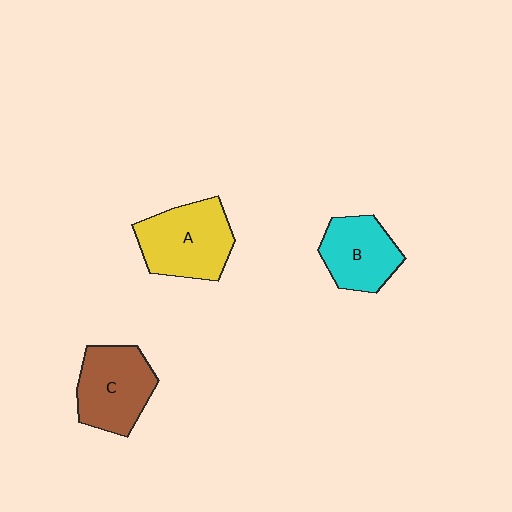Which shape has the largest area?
Shape A (yellow).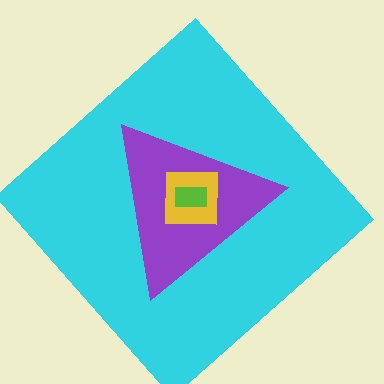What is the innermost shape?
The lime rectangle.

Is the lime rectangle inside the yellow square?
Yes.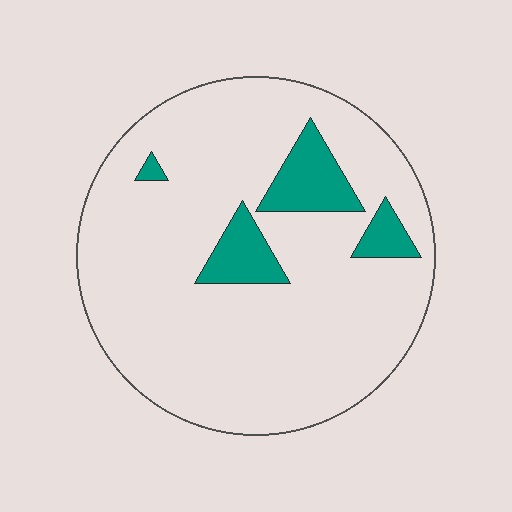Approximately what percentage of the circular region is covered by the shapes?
Approximately 10%.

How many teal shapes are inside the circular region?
4.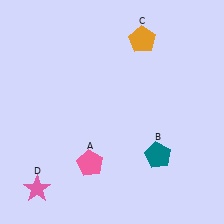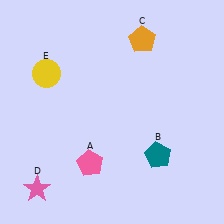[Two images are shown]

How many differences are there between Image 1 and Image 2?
There is 1 difference between the two images.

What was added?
A yellow circle (E) was added in Image 2.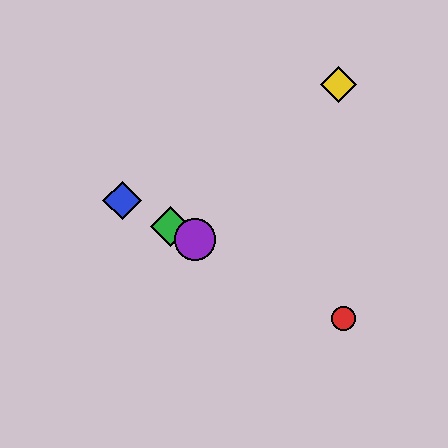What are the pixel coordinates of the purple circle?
The purple circle is at (195, 239).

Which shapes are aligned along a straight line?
The red circle, the blue diamond, the green diamond, the purple circle are aligned along a straight line.